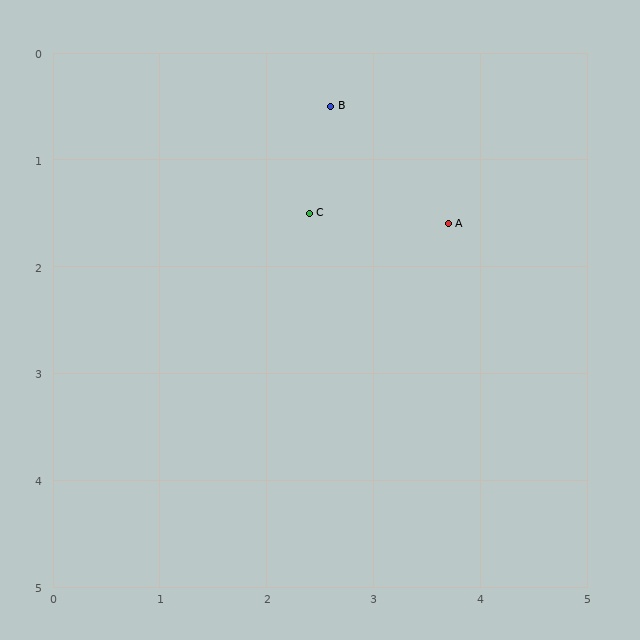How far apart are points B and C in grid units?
Points B and C are about 1.0 grid units apart.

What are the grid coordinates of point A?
Point A is at approximately (3.7, 1.6).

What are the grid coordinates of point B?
Point B is at approximately (2.6, 0.5).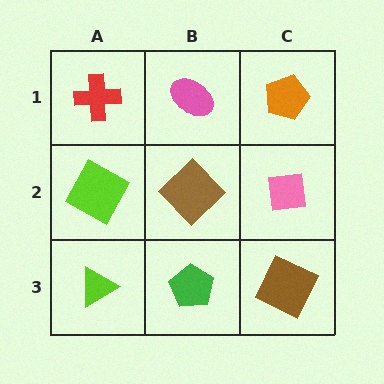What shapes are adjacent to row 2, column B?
A pink ellipse (row 1, column B), a green pentagon (row 3, column B), a lime square (row 2, column A), a pink square (row 2, column C).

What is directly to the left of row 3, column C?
A green pentagon.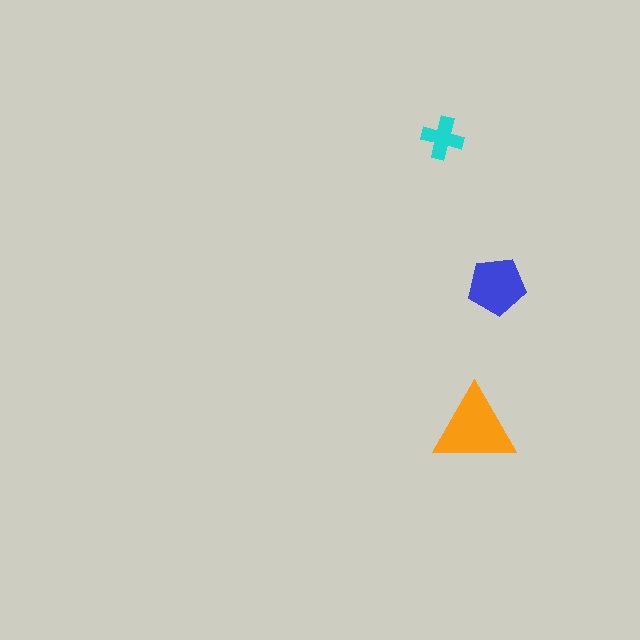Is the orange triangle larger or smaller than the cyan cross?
Larger.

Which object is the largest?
The orange triangle.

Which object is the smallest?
The cyan cross.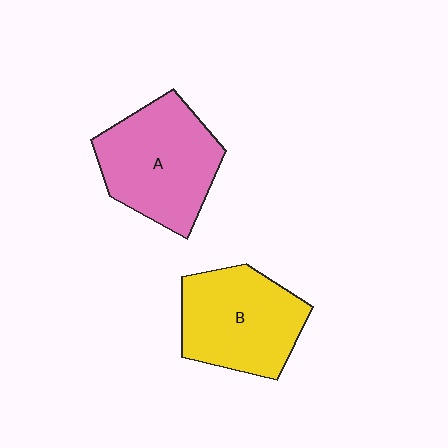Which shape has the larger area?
Shape A (pink).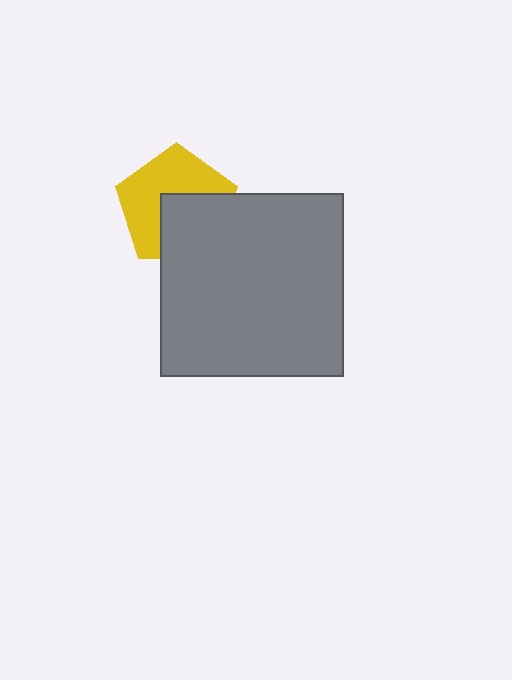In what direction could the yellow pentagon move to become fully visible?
The yellow pentagon could move toward the upper-left. That would shift it out from behind the gray square entirely.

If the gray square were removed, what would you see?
You would see the complete yellow pentagon.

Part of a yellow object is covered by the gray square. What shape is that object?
It is a pentagon.